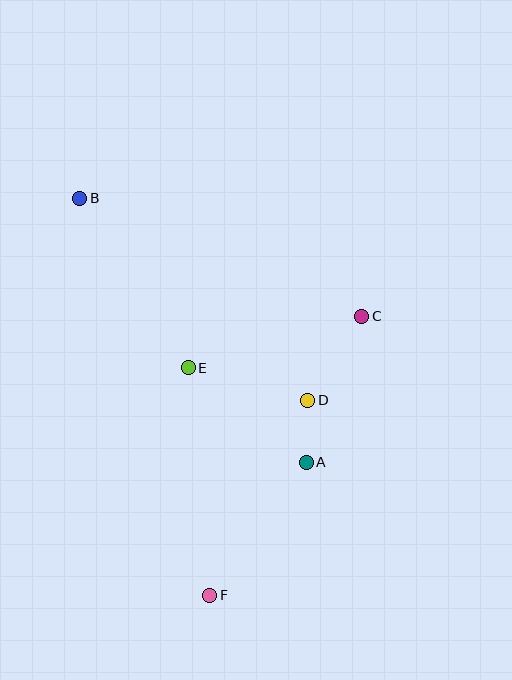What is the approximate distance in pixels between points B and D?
The distance between B and D is approximately 305 pixels.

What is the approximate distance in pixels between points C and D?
The distance between C and D is approximately 100 pixels.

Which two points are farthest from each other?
Points B and F are farthest from each other.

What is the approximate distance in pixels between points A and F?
The distance between A and F is approximately 164 pixels.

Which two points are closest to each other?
Points A and D are closest to each other.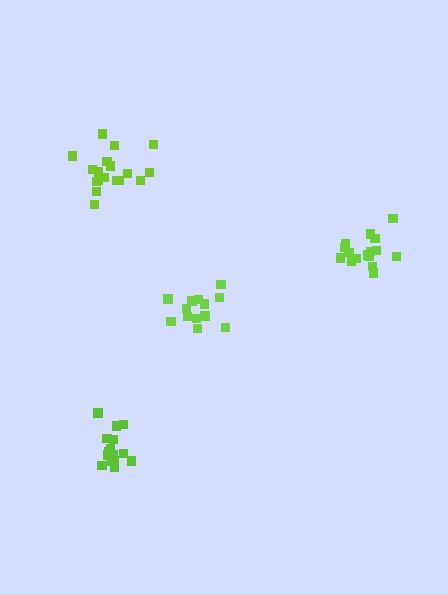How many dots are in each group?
Group 1: 15 dots, Group 2: 16 dots, Group 3: 13 dots, Group 4: 18 dots (62 total).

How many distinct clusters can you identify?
There are 4 distinct clusters.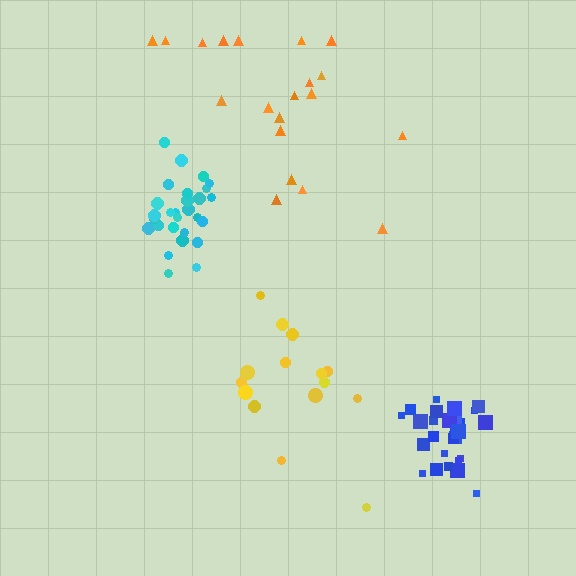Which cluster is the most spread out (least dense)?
Yellow.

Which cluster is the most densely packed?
Blue.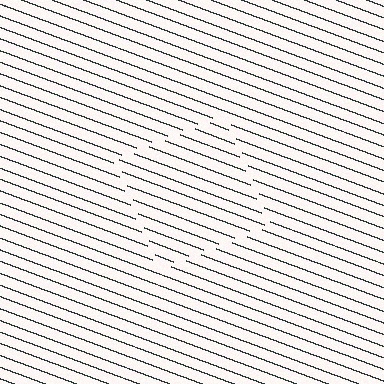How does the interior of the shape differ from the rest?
The interior of the shape contains the same grating, shifted by half a period — the contour is defined by the phase discontinuity where line-ends from the inner and outer gratings abut.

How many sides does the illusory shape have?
4 sides — the line-ends trace a square.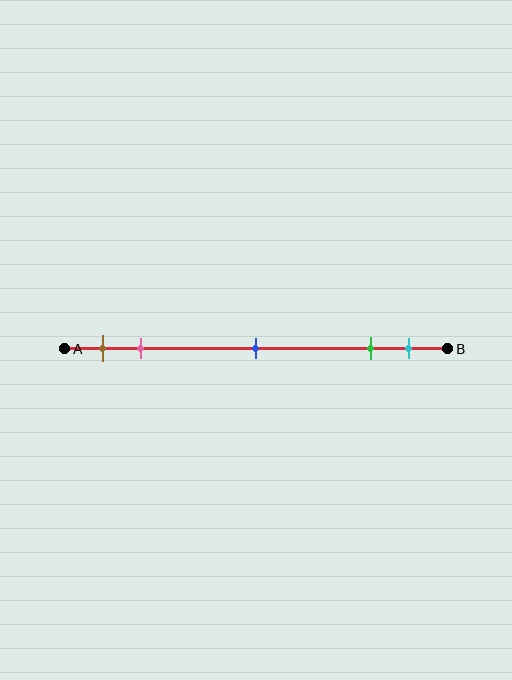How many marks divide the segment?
There are 5 marks dividing the segment.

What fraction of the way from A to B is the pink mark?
The pink mark is approximately 20% (0.2) of the way from A to B.